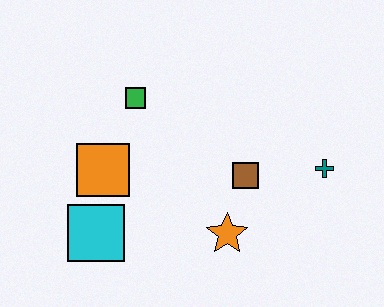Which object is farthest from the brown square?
The cyan square is farthest from the brown square.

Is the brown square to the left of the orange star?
No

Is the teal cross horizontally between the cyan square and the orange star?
No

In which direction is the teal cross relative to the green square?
The teal cross is to the right of the green square.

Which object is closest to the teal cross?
The brown square is closest to the teal cross.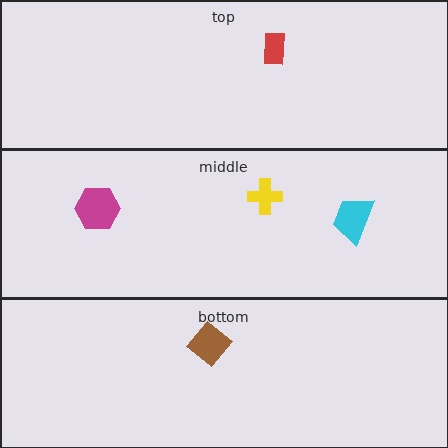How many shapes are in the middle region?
3.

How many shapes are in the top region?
1.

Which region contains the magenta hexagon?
The middle region.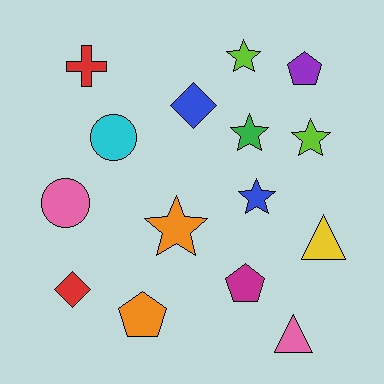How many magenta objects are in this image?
There is 1 magenta object.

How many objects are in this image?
There are 15 objects.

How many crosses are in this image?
There is 1 cross.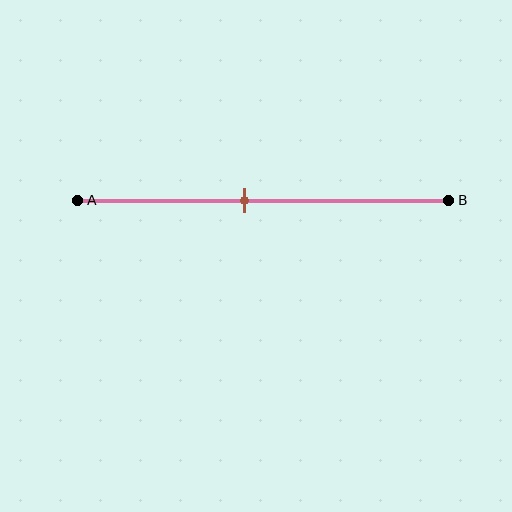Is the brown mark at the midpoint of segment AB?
No, the mark is at about 45% from A, not at the 50% midpoint.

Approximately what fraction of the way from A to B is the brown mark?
The brown mark is approximately 45% of the way from A to B.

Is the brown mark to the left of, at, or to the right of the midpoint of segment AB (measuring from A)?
The brown mark is to the left of the midpoint of segment AB.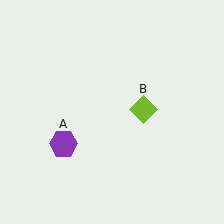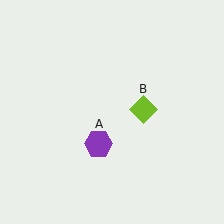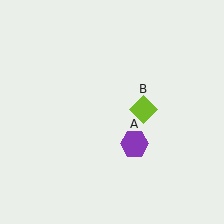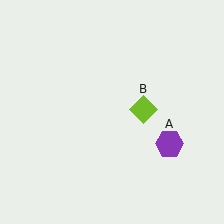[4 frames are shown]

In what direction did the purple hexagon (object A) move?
The purple hexagon (object A) moved right.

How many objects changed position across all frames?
1 object changed position: purple hexagon (object A).